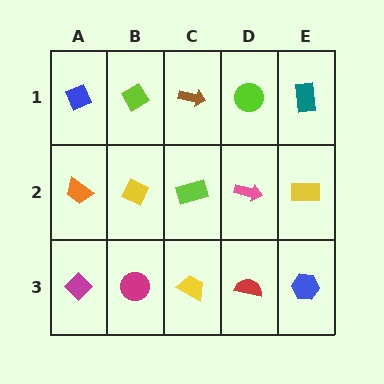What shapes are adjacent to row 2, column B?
A lime diamond (row 1, column B), a magenta circle (row 3, column B), an orange trapezoid (row 2, column A), a lime rectangle (row 2, column C).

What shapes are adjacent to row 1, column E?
A yellow rectangle (row 2, column E), a lime circle (row 1, column D).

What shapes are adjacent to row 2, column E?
A teal rectangle (row 1, column E), a blue hexagon (row 3, column E), a pink arrow (row 2, column D).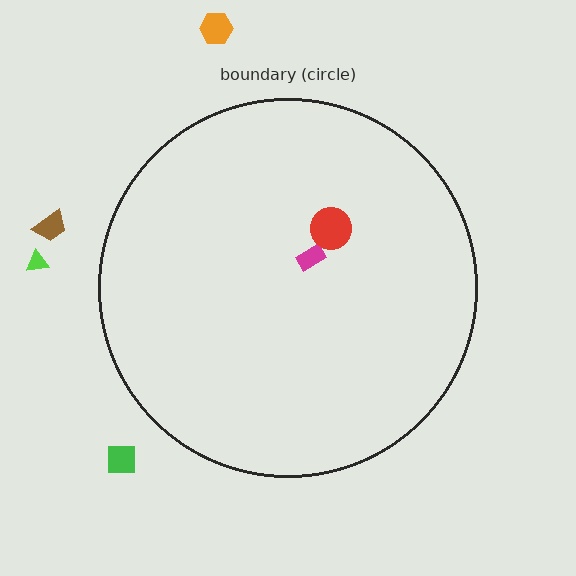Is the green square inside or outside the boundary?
Outside.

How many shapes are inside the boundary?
2 inside, 4 outside.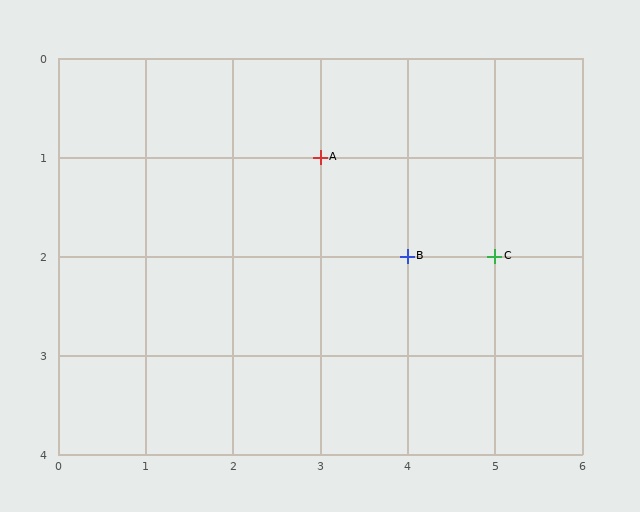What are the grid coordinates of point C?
Point C is at grid coordinates (5, 2).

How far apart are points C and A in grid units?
Points C and A are 2 columns and 1 row apart (about 2.2 grid units diagonally).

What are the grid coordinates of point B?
Point B is at grid coordinates (4, 2).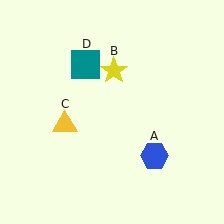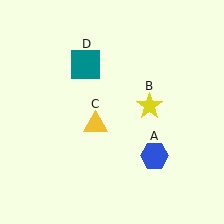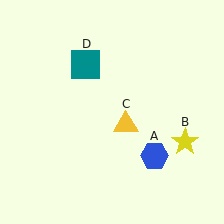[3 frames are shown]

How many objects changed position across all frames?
2 objects changed position: yellow star (object B), yellow triangle (object C).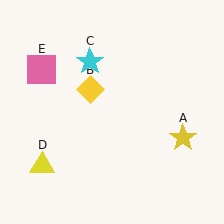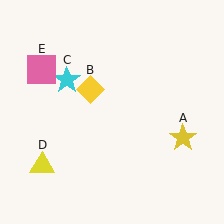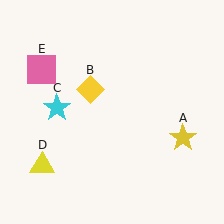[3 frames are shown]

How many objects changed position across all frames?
1 object changed position: cyan star (object C).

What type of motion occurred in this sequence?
The cyan star (object C) rotated counterclockwise around the center of the scene.